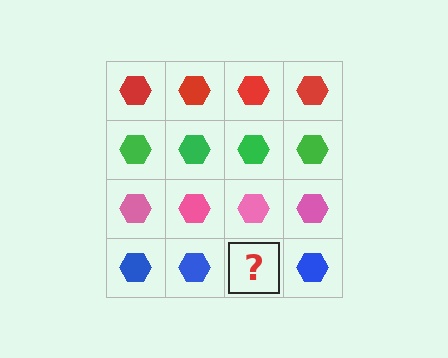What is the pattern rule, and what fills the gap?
The rule is that each row has a consistent color. The gap should be filled with a blue hexagon.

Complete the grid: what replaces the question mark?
The question mark should be replaced with a blue hexagon.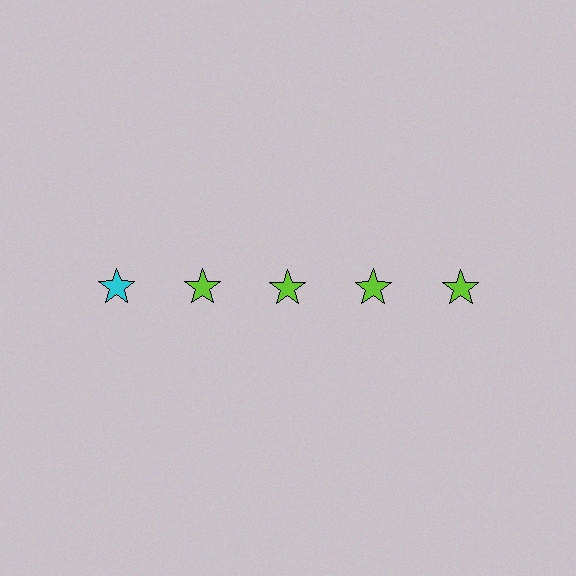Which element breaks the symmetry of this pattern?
The cyan star in the top row, leftmost column breaks the symmetry. All other shapes are lime stars.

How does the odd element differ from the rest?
It has a different color: cyan instead of lime.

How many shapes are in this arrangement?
There are 5 shapes arranged in a grid pattern.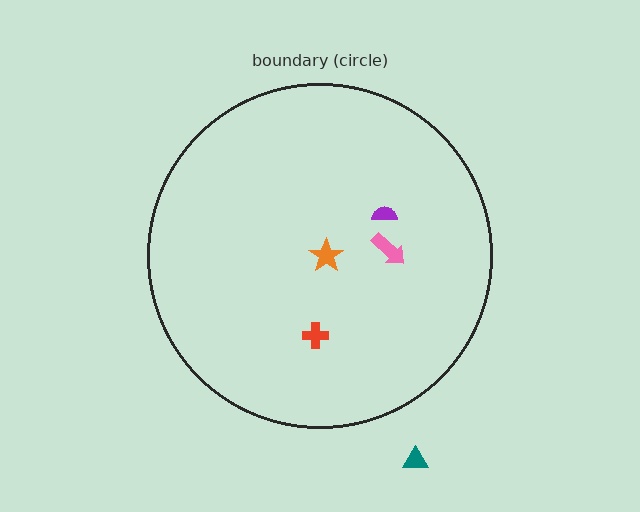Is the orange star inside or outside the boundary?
Inside.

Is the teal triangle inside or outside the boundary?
Outside.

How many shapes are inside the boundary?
4 inside, 1 outside.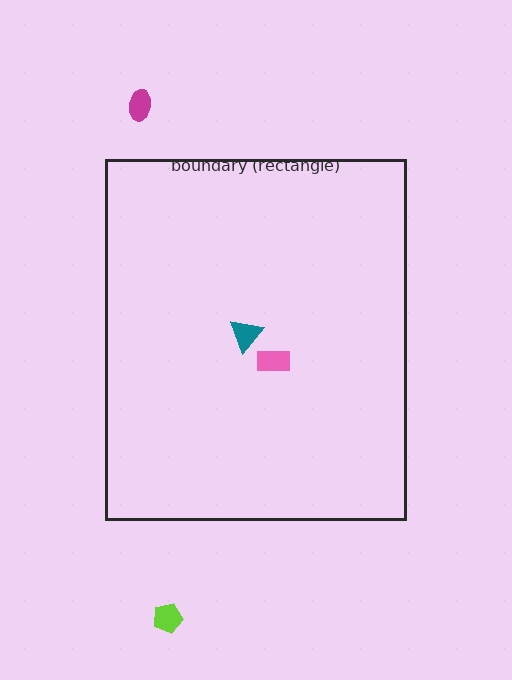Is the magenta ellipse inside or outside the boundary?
Outside.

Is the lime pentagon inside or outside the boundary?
Outside.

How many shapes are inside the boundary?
2 inside, 2 outside.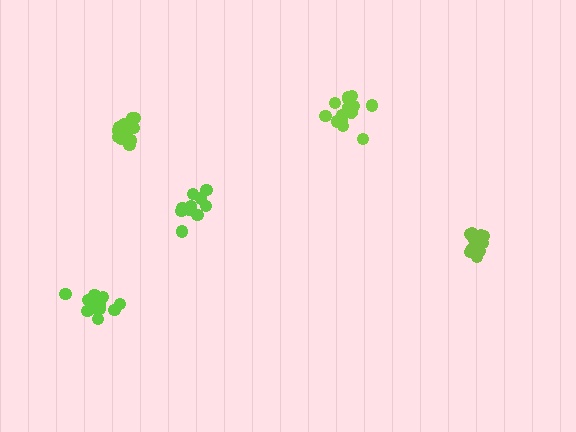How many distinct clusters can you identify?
There are 5 distinct clusters.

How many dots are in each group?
Group 1: 13 dots, Group 2: 13 dots, Group 3: 11 dots, Group 4: 11 dots, Group 5: 15 dots (63 total).